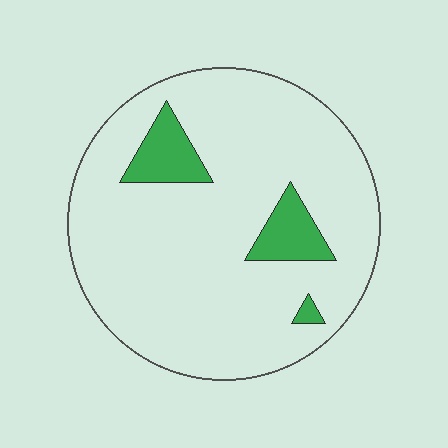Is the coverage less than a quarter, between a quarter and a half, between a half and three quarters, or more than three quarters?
Less than a quarter.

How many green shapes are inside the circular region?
3.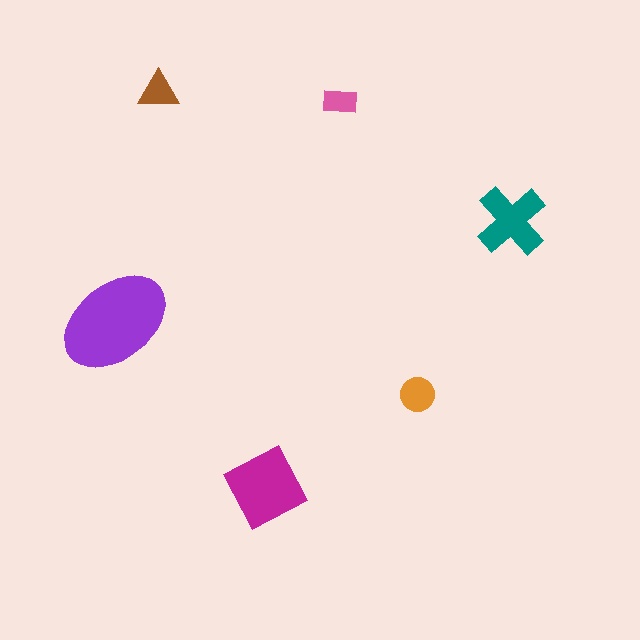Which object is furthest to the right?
The teal cross is rightmost.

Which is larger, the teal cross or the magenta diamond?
The magenta diamond.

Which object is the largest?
The purple ellipse.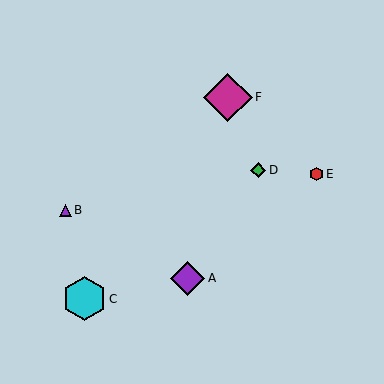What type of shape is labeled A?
Shape A is a purple diamond.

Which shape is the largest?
The magenta diamond (labeled F) is the largest.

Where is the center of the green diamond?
The center of the green diamond is at (258, 170).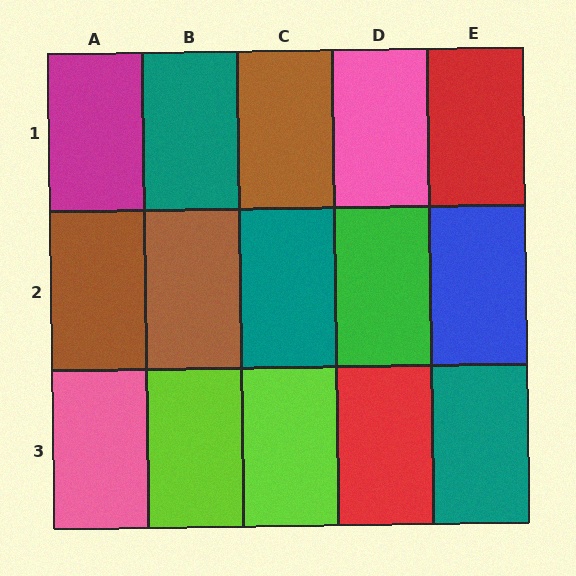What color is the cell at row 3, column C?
Lime.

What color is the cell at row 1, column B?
Teal.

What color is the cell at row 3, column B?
Lime.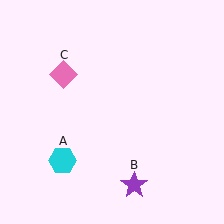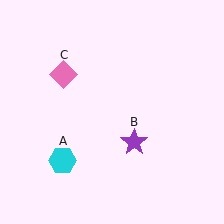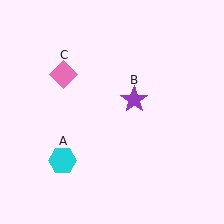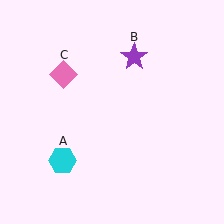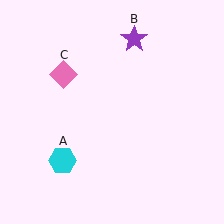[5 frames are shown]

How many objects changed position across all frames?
1 object changed position: purple star (object B).